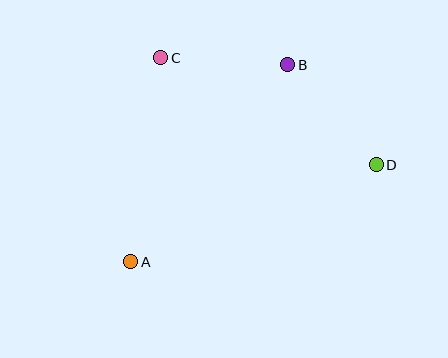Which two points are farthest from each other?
Points A and D are farthest from each other.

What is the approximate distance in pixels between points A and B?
The distance between A and B is approximately 252 pixels.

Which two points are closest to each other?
Points B and C are closest to each other.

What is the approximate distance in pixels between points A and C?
The distance between A and C is approximately 206 pixels.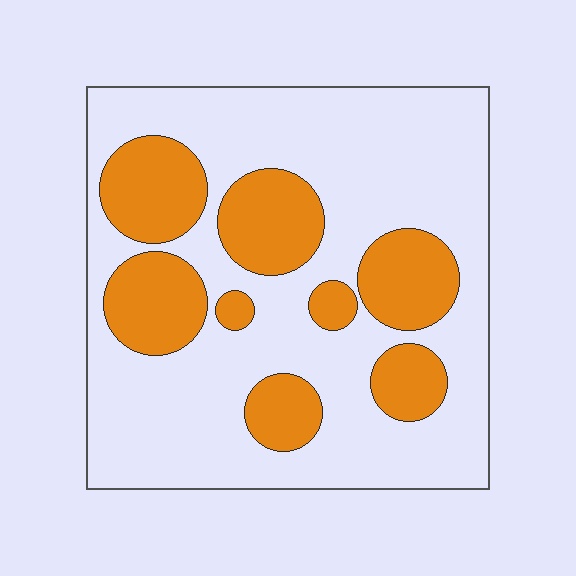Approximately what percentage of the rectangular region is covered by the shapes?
Approximately 30%.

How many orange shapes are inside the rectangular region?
8.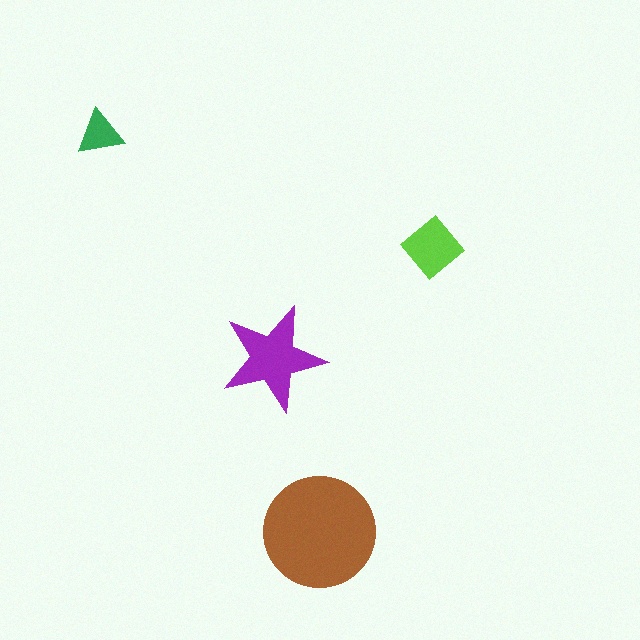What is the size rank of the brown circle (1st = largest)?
1st.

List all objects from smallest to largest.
The green triangle, the lime diamond, the purple star, the brown circle.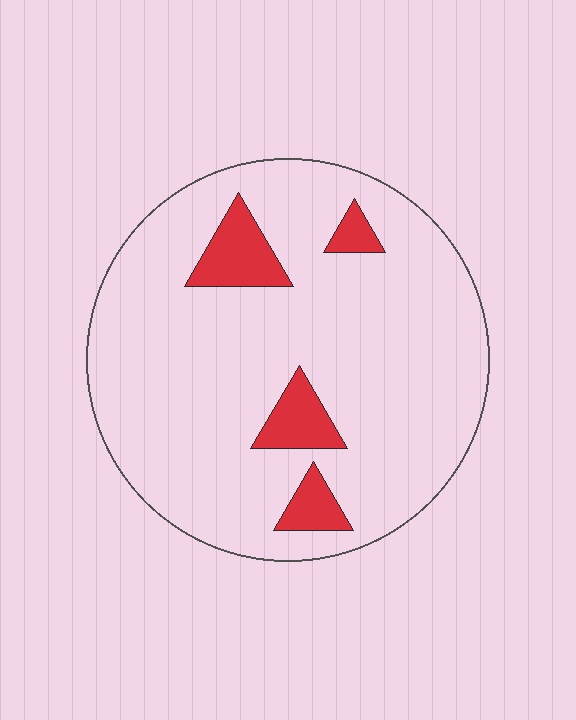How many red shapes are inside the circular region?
4.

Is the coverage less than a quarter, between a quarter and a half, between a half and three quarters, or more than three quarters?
Less than a quarter.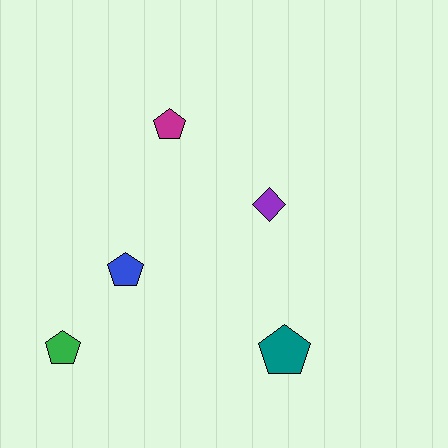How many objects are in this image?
There are 5 objects.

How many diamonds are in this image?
There is 1 diamond.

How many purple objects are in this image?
There is 1 purple object.